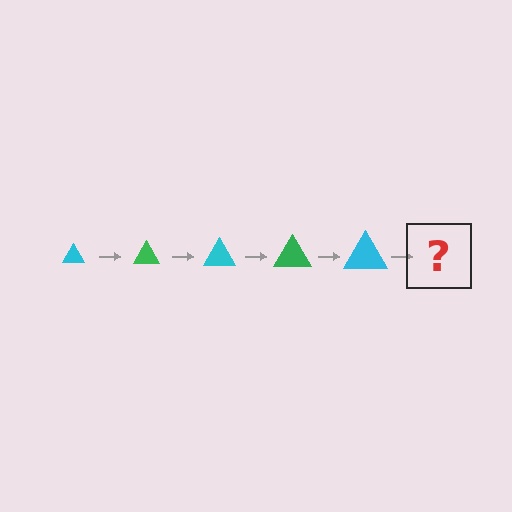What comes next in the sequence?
The next element should be a green triangle, larger than the previous one.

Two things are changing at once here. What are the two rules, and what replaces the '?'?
The two rules are that the triangle grows larger each step and the color cycles through cyan and green. The '?' should be a green triangle, larger than the previous one.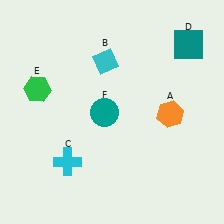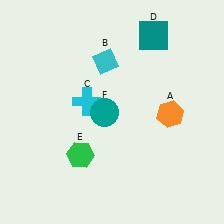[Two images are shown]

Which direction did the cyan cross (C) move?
The cyan cross (C) moved up.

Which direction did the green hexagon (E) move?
The green hexagon (E) moved down.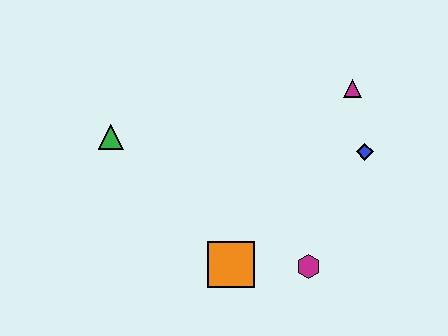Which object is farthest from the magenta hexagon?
The green triangle is farthest from the magenta hexagon.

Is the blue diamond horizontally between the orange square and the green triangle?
No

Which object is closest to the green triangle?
The orange square is closest to the green triangle.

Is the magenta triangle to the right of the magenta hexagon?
Yes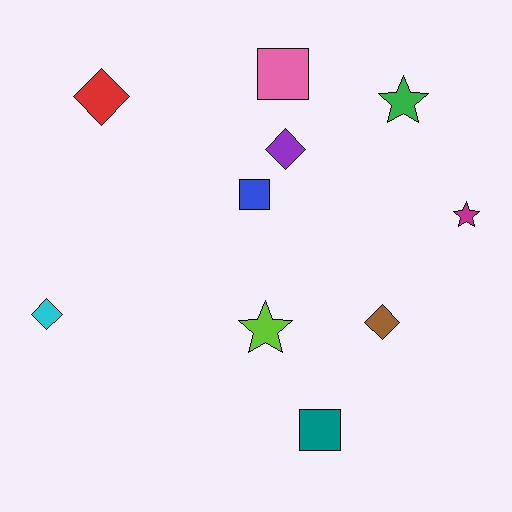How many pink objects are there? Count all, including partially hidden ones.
There is 1 pink object.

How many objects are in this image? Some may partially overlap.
There are 10 objects.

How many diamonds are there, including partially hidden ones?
There are 4 diamonds.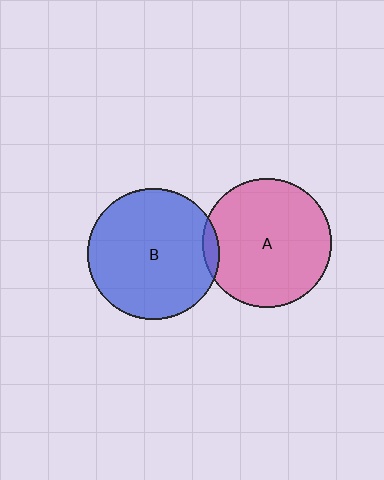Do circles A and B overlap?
Yes.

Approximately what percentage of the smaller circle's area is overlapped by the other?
Approximately 5%.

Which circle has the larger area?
Circle B (blue).